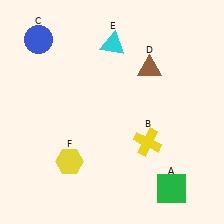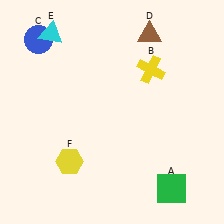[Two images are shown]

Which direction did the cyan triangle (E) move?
The cyan triangle (E) moved left.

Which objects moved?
The objects that moved are: the yellow cross (B), the brown triangle (D), the cyan triangle (E).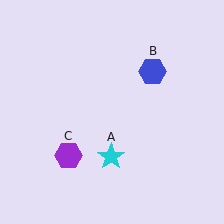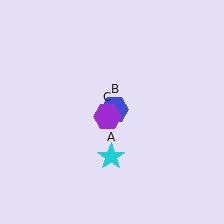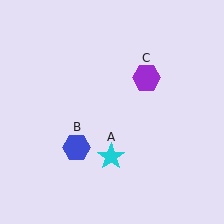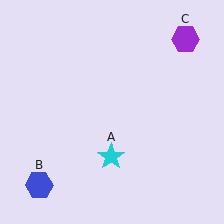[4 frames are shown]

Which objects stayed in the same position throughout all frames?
Cyan star (object A) remained stationary.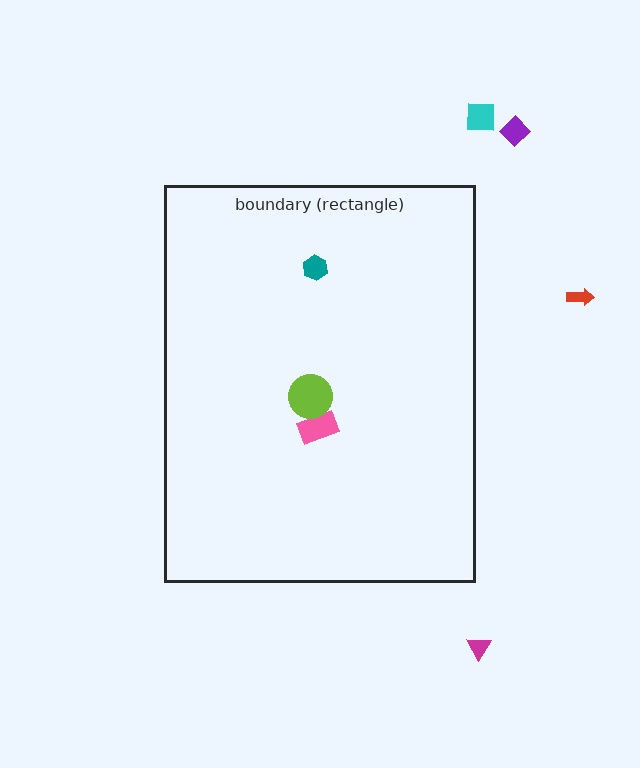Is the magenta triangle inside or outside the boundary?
Outside.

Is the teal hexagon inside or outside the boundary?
Inside.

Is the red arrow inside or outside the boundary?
Outside.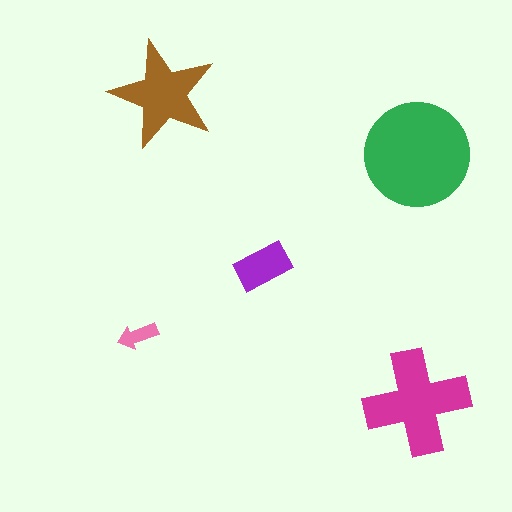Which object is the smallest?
The pink arrow.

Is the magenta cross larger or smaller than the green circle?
Smaller.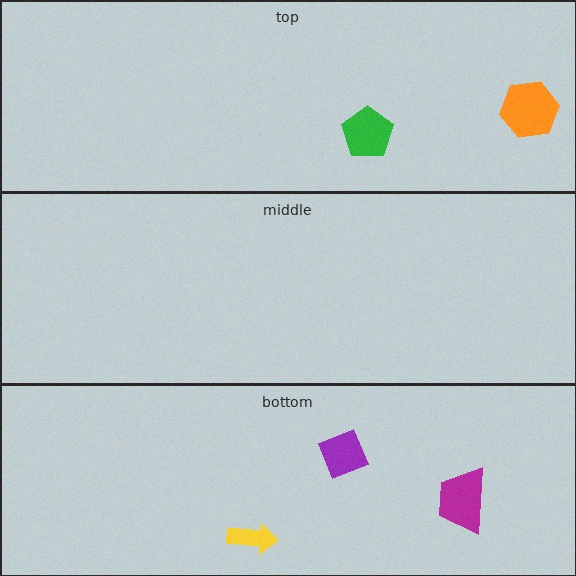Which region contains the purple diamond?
The bottom region.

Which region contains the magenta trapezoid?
The bottom region.